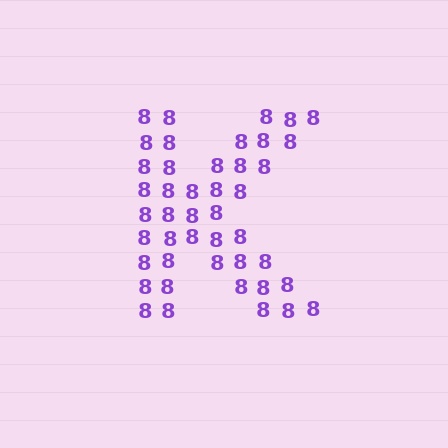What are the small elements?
The small elements are digit 8's.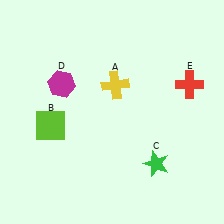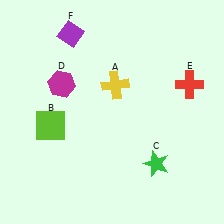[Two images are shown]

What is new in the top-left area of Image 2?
A purple diamond (F) was added in the top-left area of Image 2.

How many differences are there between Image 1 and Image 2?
There is 1 difference between the two images.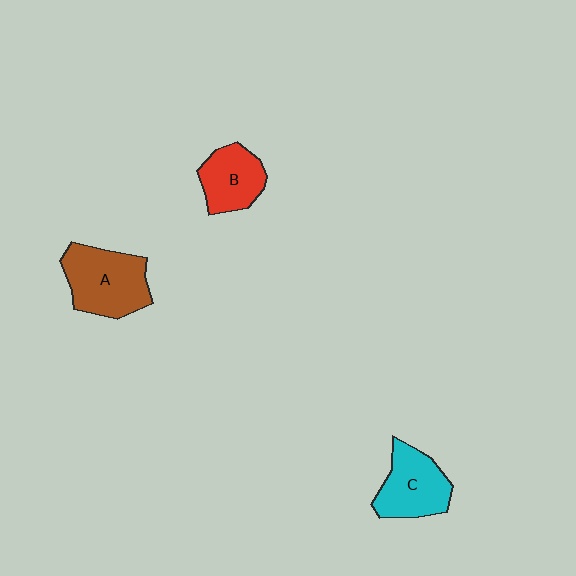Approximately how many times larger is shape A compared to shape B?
Approximately 1.4 times.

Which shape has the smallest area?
Shape B (red).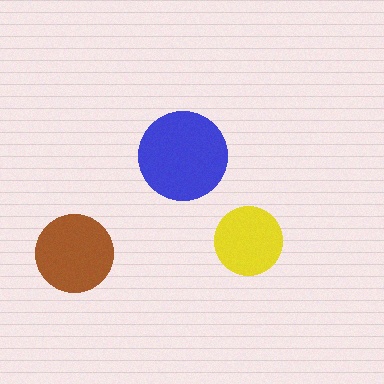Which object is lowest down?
The brown circle is bottommost.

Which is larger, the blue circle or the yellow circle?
The blue one.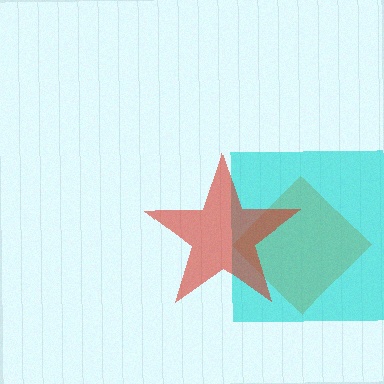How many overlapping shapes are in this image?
There are 3 overlapping shapes in the image.